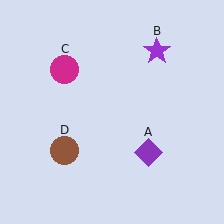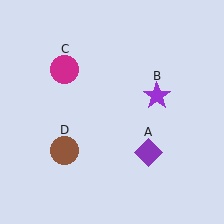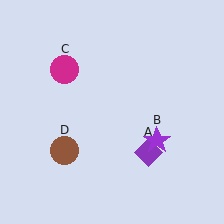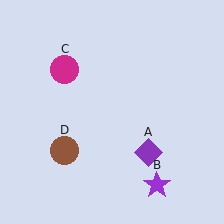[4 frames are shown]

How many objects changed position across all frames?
1 object changed position: purple star (object B).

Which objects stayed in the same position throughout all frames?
Purple diamond (object A) and magenta circle (object C) and brown circle (object D) remained stationary.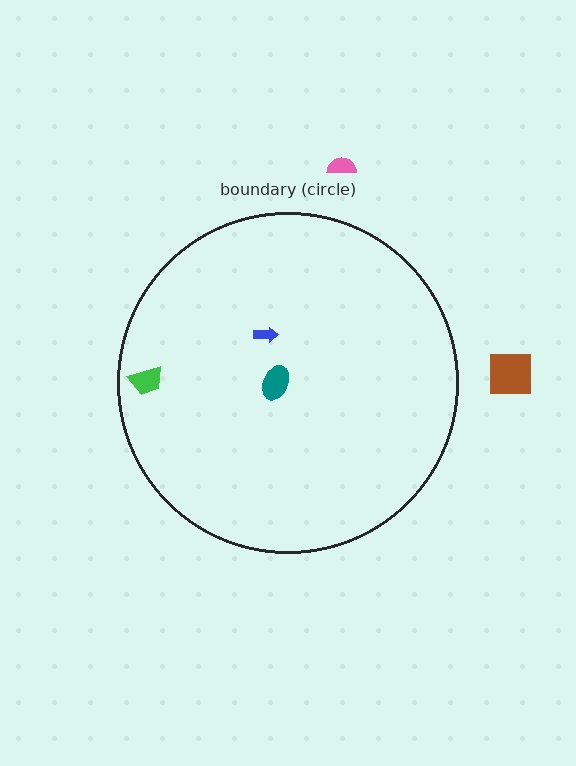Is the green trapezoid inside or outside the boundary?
Inside.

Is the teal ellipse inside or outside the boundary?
Inside.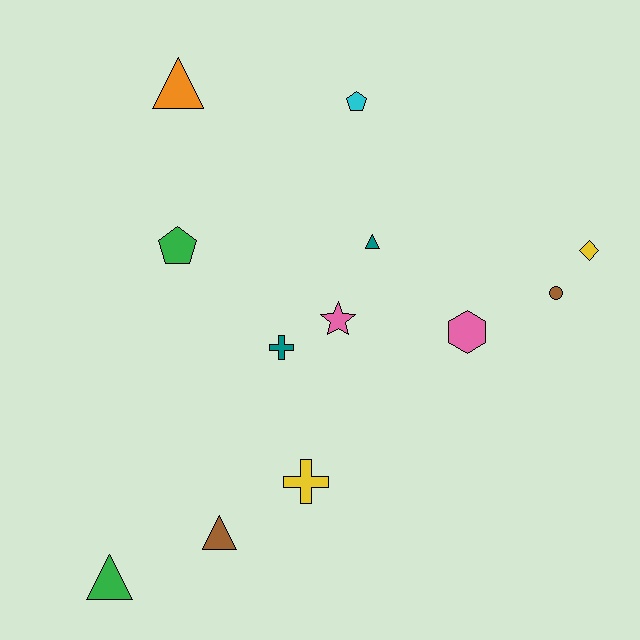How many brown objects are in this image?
There are 2 brown objects.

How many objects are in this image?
There are 12 objects.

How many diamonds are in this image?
There is 1 diamond.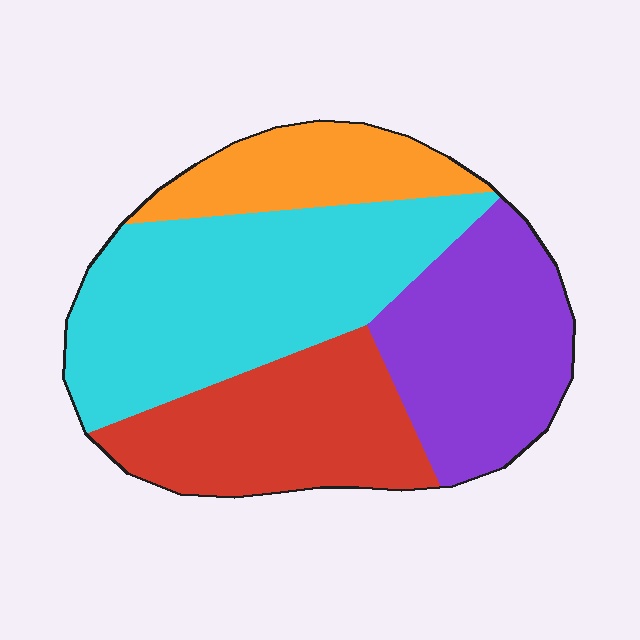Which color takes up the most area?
Cyan, at roughly 35%.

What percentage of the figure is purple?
Purple covers 25% of the figure.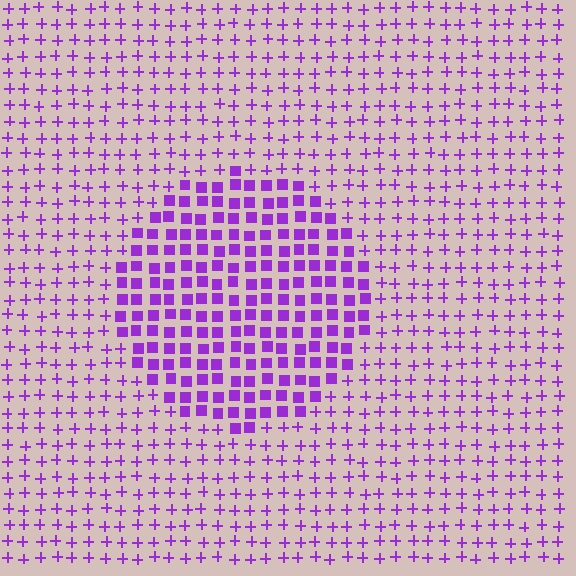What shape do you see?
I see a circle.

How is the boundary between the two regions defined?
The boundary is defined by a change in element shape: squares inside vs. plus signs outside. All elements share the same color and spacing.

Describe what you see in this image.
The image is filled with small purple elements arranged in a uniform grid. A circle-shaped region contains squares, while the surrounding area contains plus signs. The boundary is defined purely by the change in element shape.